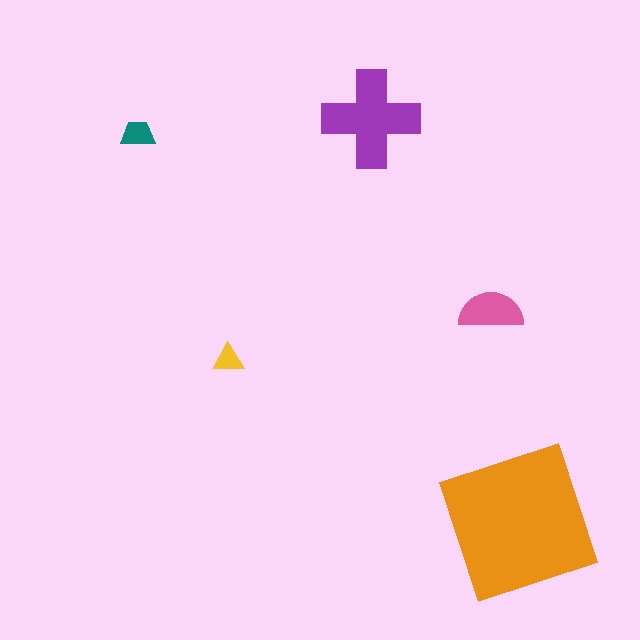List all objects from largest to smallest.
The orange square, the purple cross, the pink semicircle, the teal trapezoid, the yellow triangle.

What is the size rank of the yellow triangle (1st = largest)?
5th.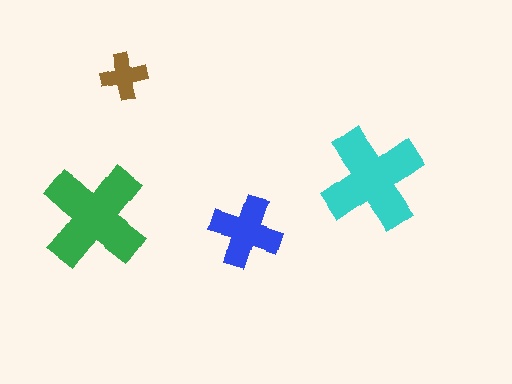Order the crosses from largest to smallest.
the green one, the cyan one, the blue one, the brown one.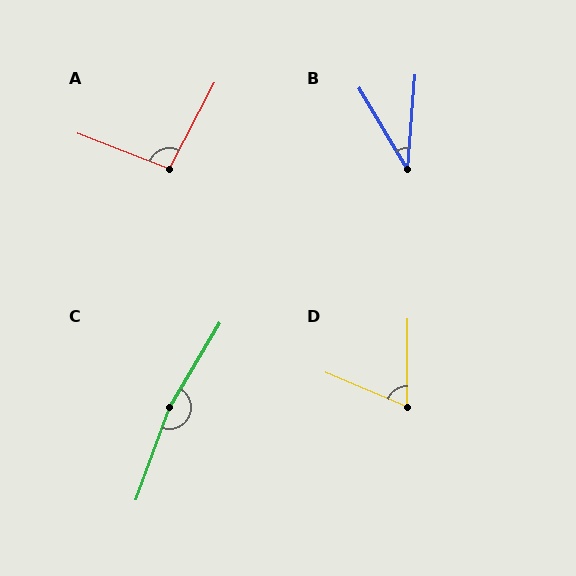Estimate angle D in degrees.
Approximately 68 degrees.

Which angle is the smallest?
B, at approximately 35 degrees.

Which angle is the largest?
C, at approximately 169 degrees.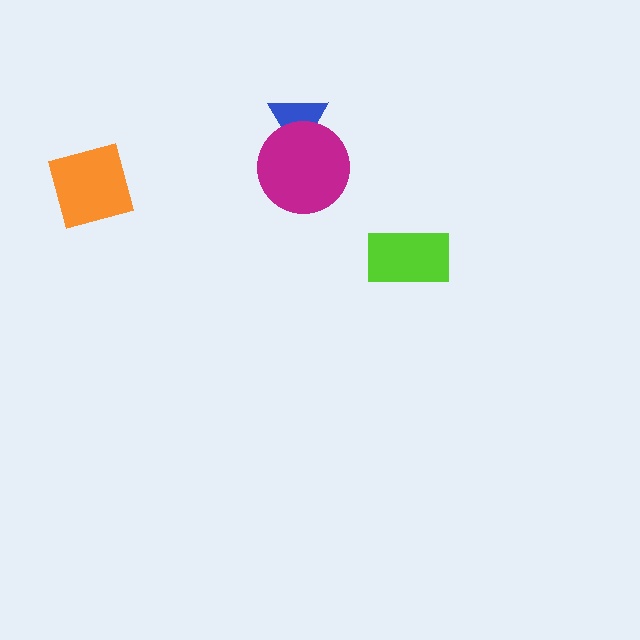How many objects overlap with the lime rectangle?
0 objects overlap with the lime rectangle.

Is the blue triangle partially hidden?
Yes, it is partially covered by another shape.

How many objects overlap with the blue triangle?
1 object overlaps with the blue triangle.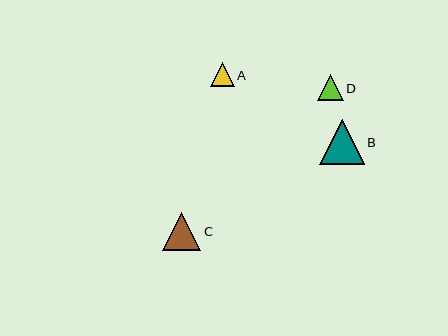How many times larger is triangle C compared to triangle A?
Triangle C is approximately 1.6 times the size of triangle A.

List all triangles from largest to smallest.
From largest to smallest: B, C, D, A.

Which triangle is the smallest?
Triangle A is the smallest with a size of approximately 24 pixels.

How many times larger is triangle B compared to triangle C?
Triangle B is approximately 1.2 times the size of triangle C.